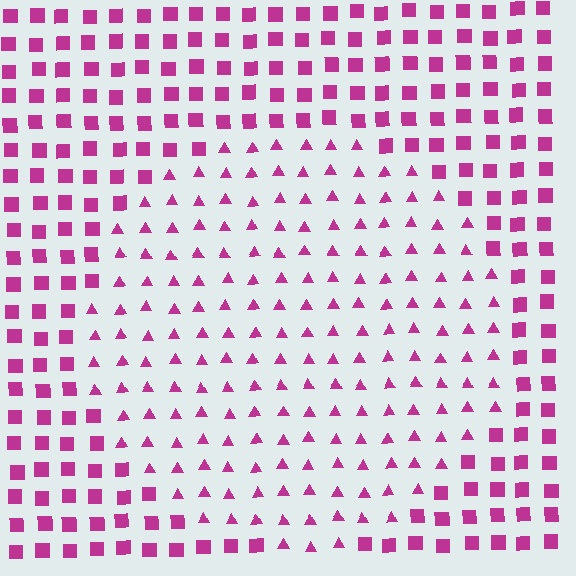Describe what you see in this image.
The image is filled with small magenta elements arranged in a uniform grid. A circle-shaped region contains triangles, while the surrounding area contains squares. The boundary is defined purely by the change in element shape.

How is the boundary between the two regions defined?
The boundary is defined by a change in element shape: triangles inside vs. squares outside. All elements share the same color and spacing.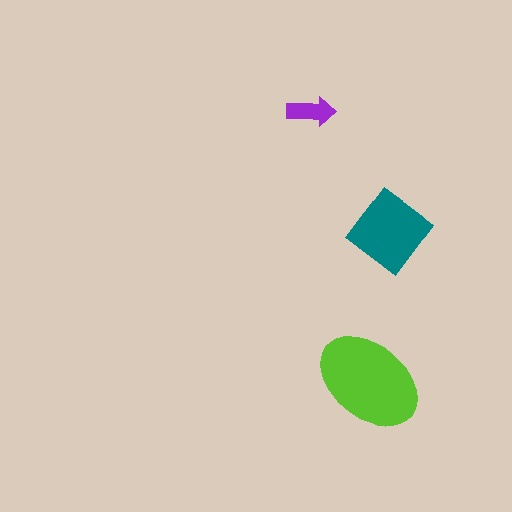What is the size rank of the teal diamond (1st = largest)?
2nd.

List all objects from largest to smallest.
The lime ellipse, the teal diamond, the purple arrow.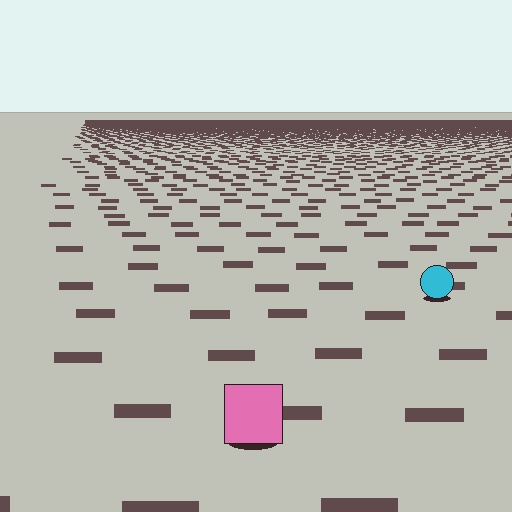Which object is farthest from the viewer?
The cyan circle is farthest from the viewer. It appears smaller and the ground texture around it is denser.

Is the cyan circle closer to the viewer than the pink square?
No. The pink square is closer — you can tell from the texture gradient: the ground texture is coarser near it.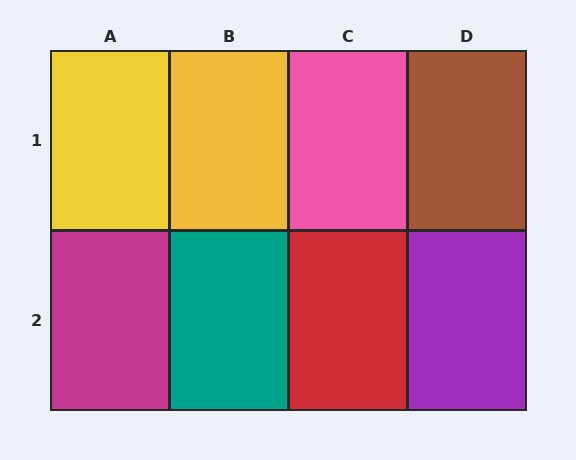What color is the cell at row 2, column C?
Red.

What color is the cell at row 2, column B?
Teal.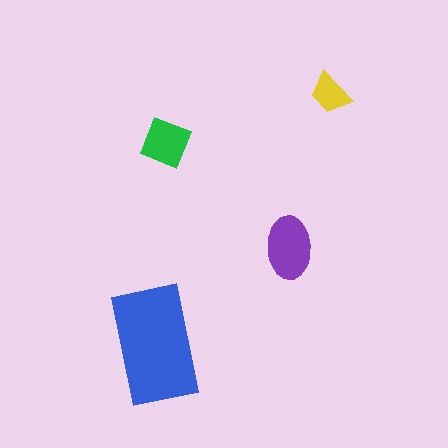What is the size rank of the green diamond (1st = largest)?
3rd.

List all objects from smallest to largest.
The yellow trapezoid, the green diamond, the purple ellipse, the blue rectangle.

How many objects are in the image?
There are 4 objects in the image.